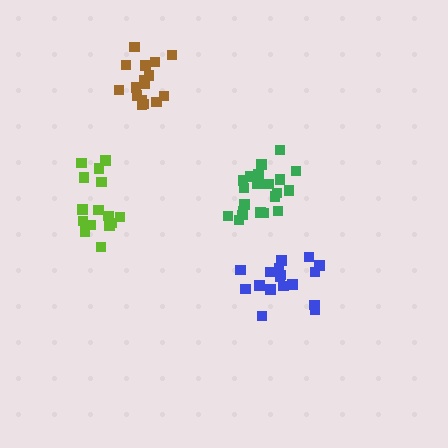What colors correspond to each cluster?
The clusters are colored: lime, blue, brown, green.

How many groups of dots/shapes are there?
There are 4 groups.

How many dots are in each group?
Group 1: 15 dots, Group 2: 17 dots, Group 3: 16 dots, Group 4: 21 dots (69 total).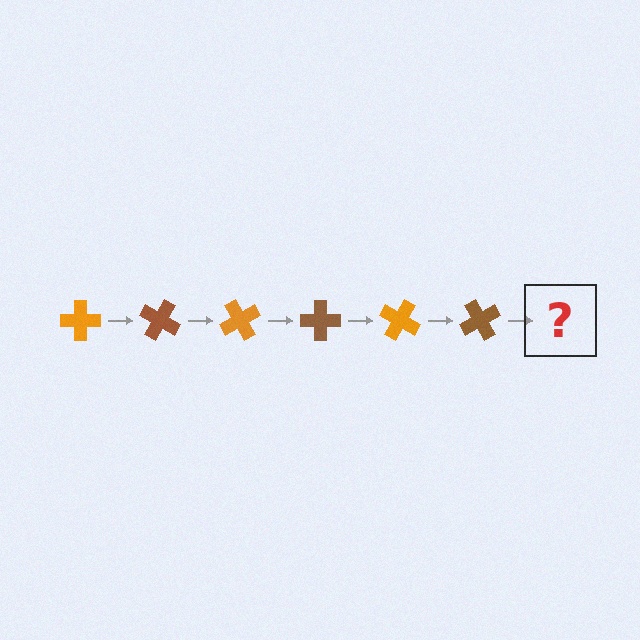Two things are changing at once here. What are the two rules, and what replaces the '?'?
The two rules are that it rotates 30 degrees each step and the color cycles through orange and brown. The '?' should be an orange cross, rotated 180 degrees from the start.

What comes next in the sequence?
The next element should be an orange cross, rotated 180 degrees from the start.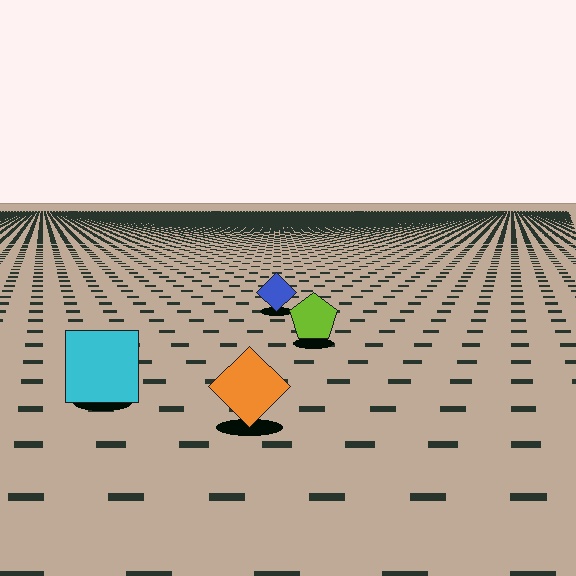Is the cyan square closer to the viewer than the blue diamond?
Yes. The cyan square is closer — you can tell from the texture gradient: the ground texture is coarser near it.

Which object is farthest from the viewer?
The blue diamond is farthest from the viewer. It appears smaller and the ground texture around it is denser.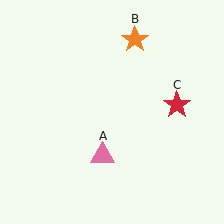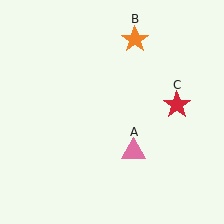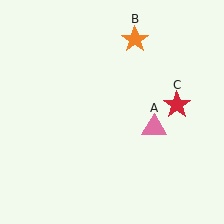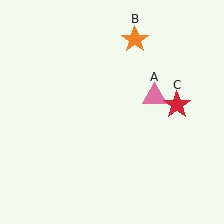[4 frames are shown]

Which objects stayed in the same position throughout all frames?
Orange star (object B) and red star (object C) remained stationary.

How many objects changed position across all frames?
1 object changed position: pink triangle (object A).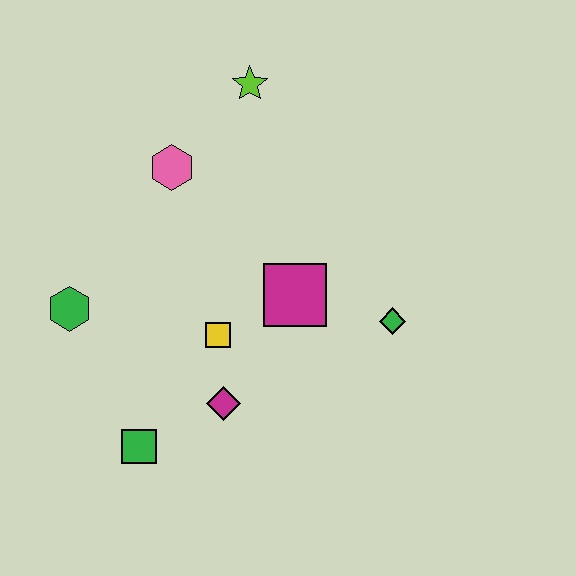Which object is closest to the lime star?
The pink hexagon is closest to the lime star.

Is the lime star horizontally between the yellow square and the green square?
No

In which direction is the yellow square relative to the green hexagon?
The yellow square is to the right of the green hexagon.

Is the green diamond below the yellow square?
No